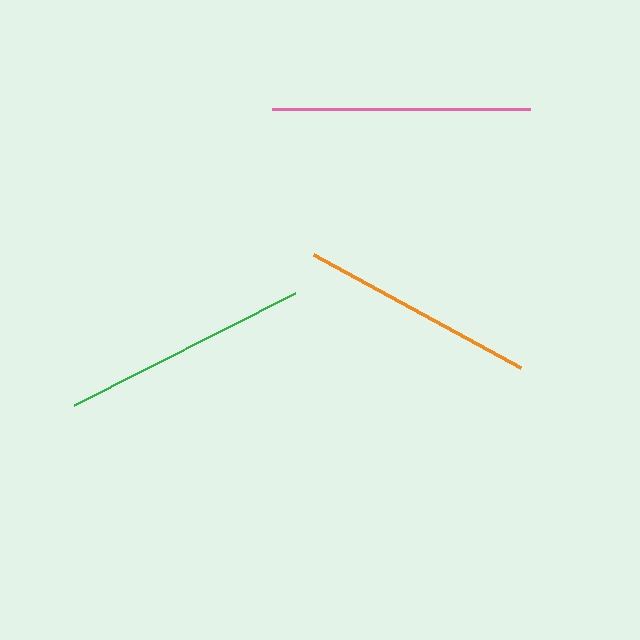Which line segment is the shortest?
The orange line is the shortest at approximately 236 pixels.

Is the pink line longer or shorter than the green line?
The pink line is longer than the green line.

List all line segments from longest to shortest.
From longest to shortest: pink, green, orange.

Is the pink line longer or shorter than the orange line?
The pink line is longer than the orange line.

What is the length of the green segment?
The green segment is approximately 248 pixels long.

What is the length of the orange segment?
The orange segment is approximately 236 pixels long.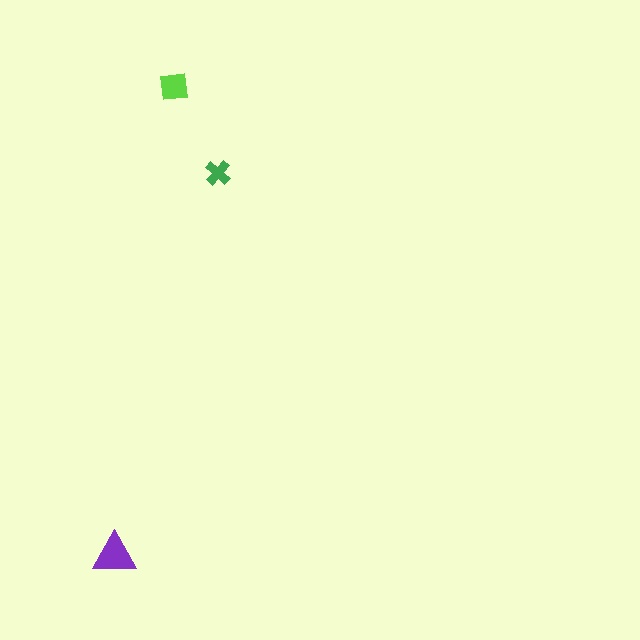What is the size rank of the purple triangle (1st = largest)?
1st.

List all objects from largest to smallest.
The purple triangle, the lime square, the green cross.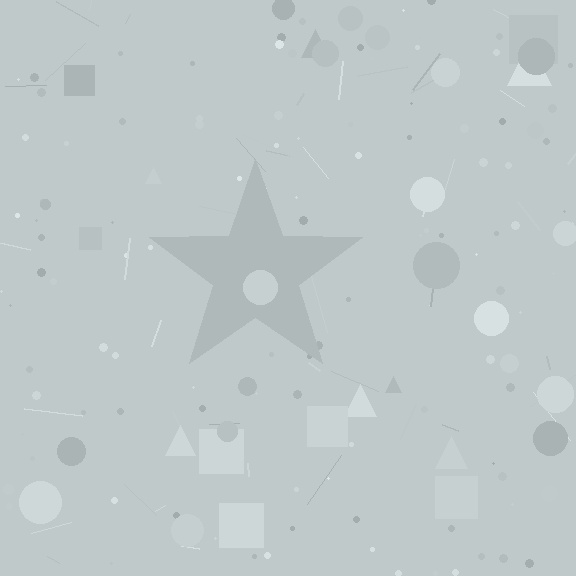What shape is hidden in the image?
A star is hidden in the image.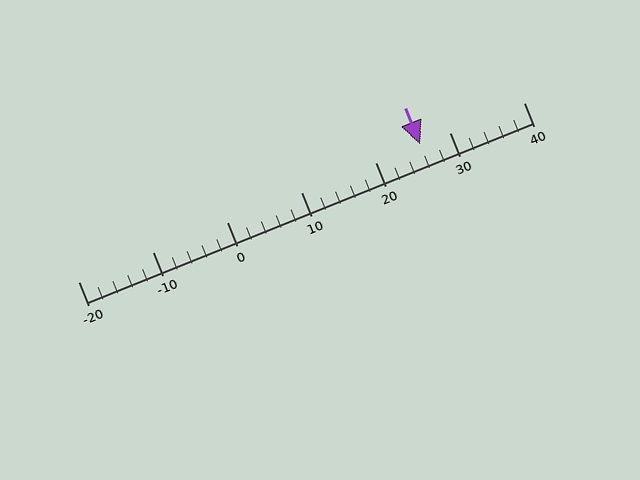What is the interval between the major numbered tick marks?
The major tick marks are spaced 10 units apart.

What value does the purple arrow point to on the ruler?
The purple arrow points to approximately 26.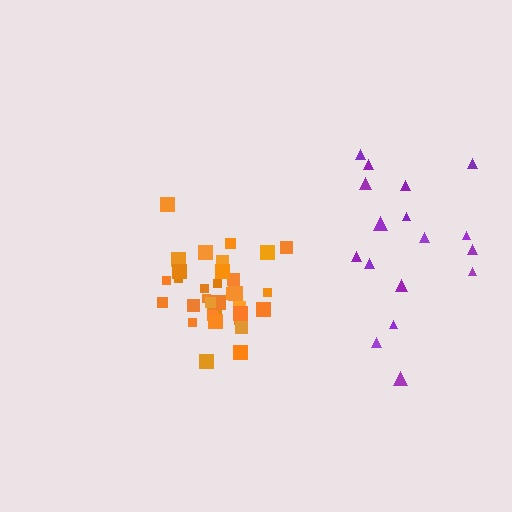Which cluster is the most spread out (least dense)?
Purple.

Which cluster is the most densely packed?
Orange.